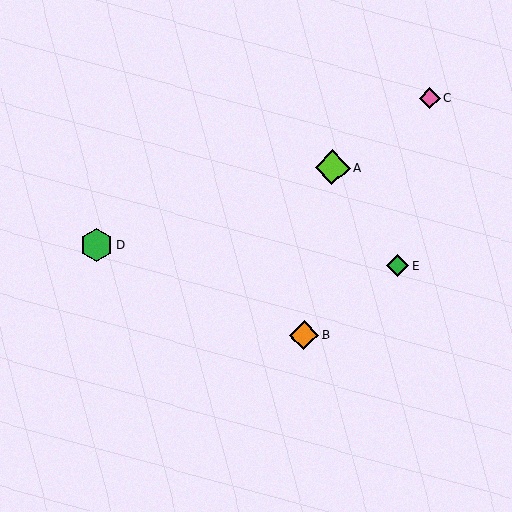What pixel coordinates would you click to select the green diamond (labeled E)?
Click at (398, 266) to select the green diamond E.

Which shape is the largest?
The lime diamond (labeled A) is the largest.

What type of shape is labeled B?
Shape B is an orange diamond.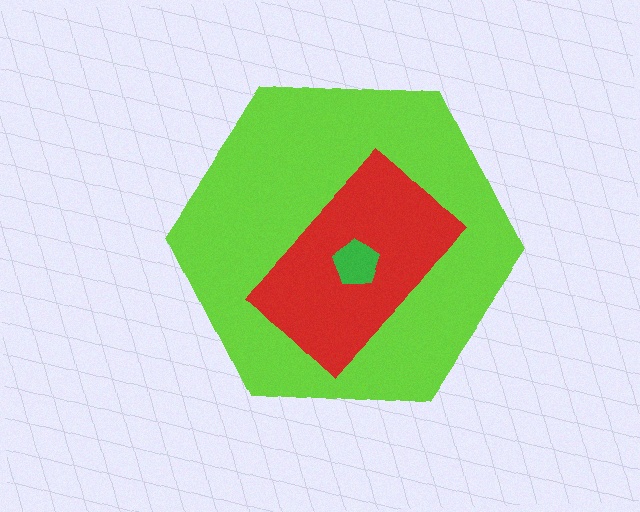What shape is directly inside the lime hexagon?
The red rectangle.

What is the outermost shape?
The lime hexagon.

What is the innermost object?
The green pentagon.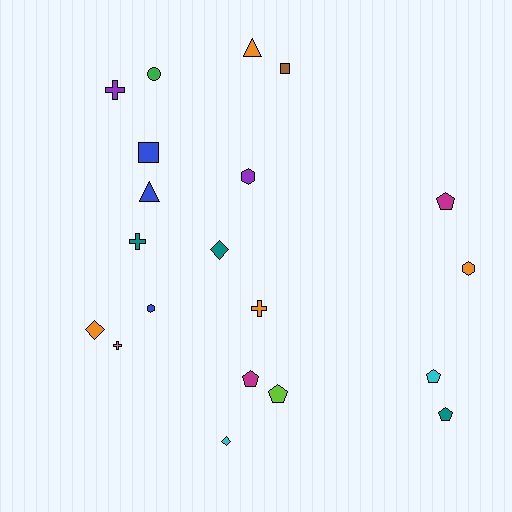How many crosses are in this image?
There are 4 crosses.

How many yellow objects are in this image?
There are no yellow objects.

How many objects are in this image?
There are 20 objects.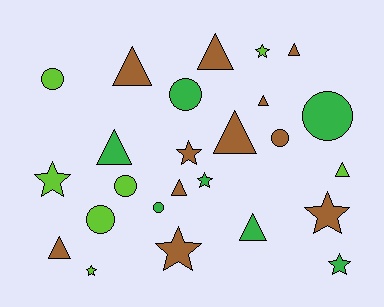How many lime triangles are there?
There is 1 lime triangle.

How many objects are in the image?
There are 25 objects.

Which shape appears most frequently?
Triangle, with 10 objects.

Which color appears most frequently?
Brown, with 11 objects.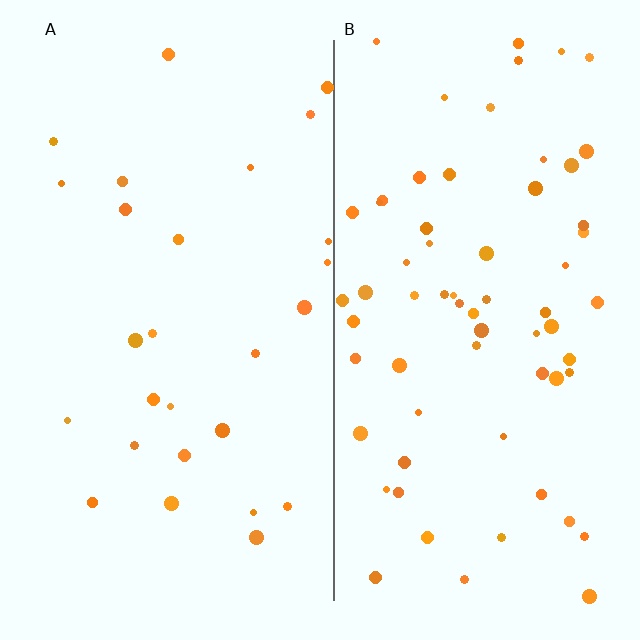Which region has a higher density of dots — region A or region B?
B (the right).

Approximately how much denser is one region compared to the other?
Approximately 2.5× — region B over region A.